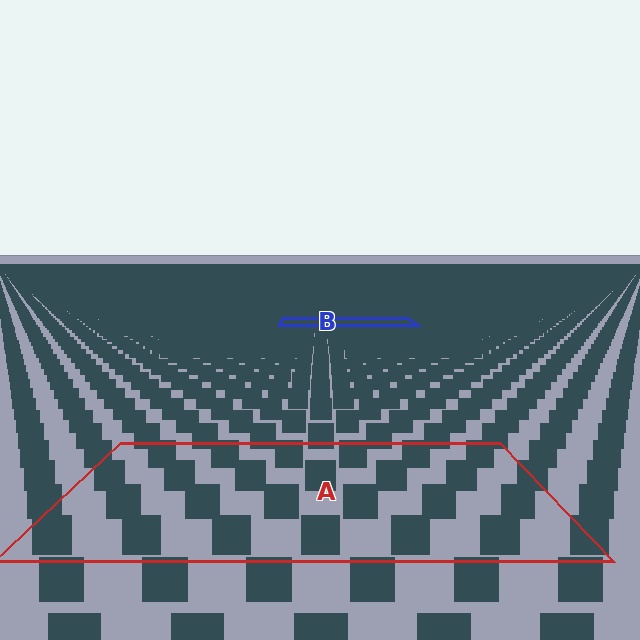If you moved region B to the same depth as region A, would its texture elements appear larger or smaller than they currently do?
They would appear larger. At a closer depth, the same texture elements are projected at a bigger on-screen size.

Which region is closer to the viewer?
Region A is closer. The texture elements there are larger and more spread out.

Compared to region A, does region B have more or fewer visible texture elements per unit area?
Region B has more texture elements per unit area — they are packed more densely because it is farther away.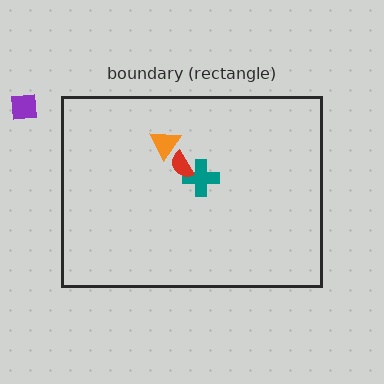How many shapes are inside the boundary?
3 inside, 1 outside.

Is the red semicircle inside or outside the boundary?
Inside.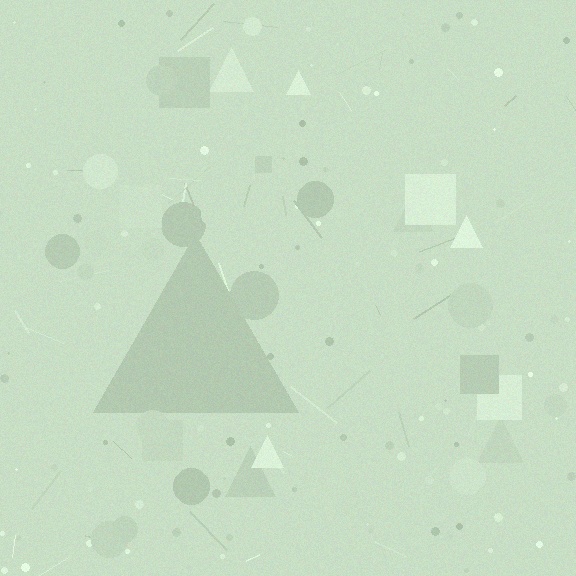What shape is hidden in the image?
A triangle is hidden in the image.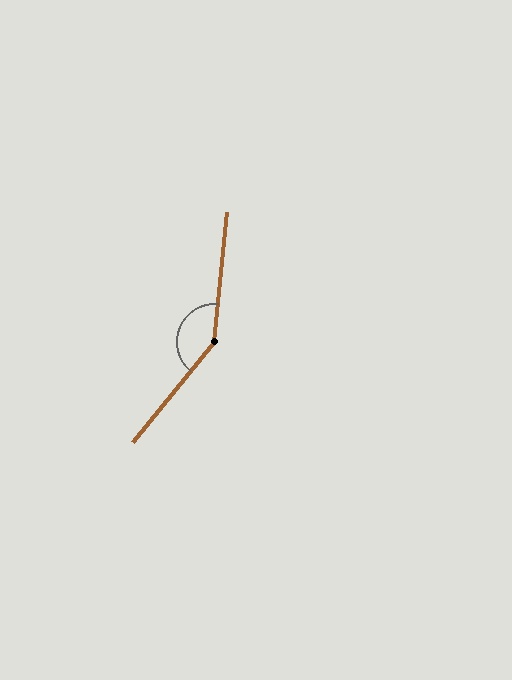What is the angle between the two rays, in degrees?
Approximately 146 degrees.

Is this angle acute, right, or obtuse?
It is obtuse.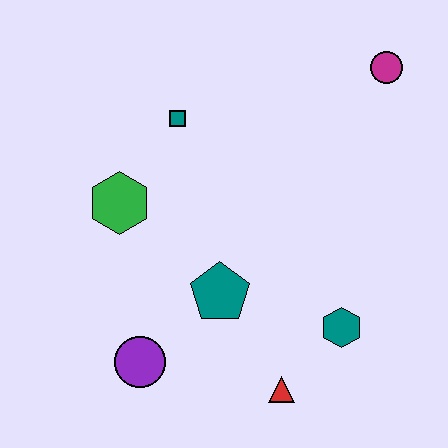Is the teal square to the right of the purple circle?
Yes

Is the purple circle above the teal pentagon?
No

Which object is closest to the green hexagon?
The teal square is closest to the green hexagon.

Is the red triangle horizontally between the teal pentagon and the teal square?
No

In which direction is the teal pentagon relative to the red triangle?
The teal pentagon is above the red triangle.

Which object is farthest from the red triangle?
The magenta circle is farthest from the red triangle.